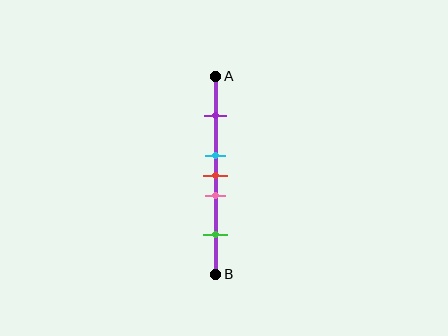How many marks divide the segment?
There are 5 marks dividing the segment.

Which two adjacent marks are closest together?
The cyan and red marks are the closest adjacent pair.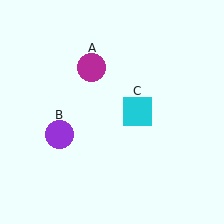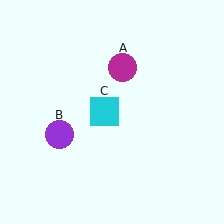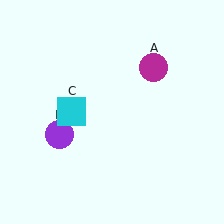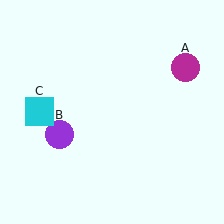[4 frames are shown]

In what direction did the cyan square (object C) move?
The cyan square (object C) moved left.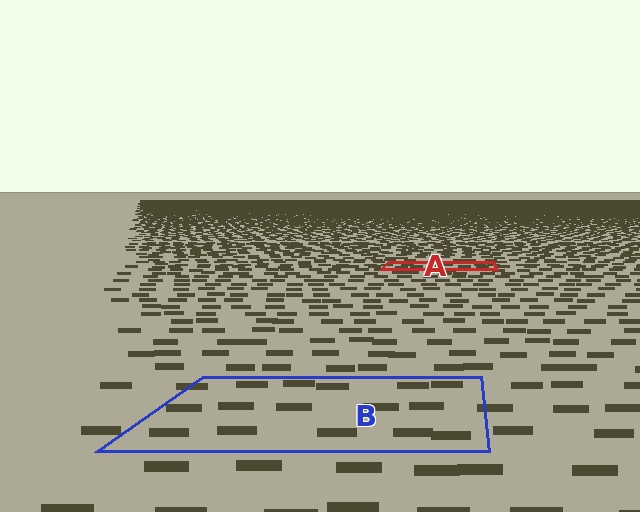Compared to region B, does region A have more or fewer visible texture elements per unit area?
Region A has more texture elements per unit area — they are packed more densely because it is farther away.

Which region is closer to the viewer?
Region B is closer. The texture elements there are larger and more spread out.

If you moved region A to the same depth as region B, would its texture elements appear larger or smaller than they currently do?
They would appear larger. At a closer depth, the same texture elements are projected at a bigger on-screen size.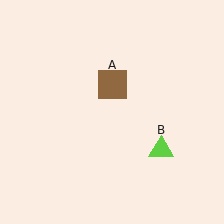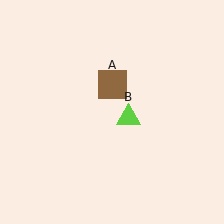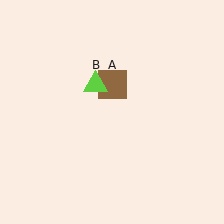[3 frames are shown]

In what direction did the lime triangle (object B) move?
The lime triangle (object B) moved up and to the left.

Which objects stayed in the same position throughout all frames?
Brown square (object A) remained stationary.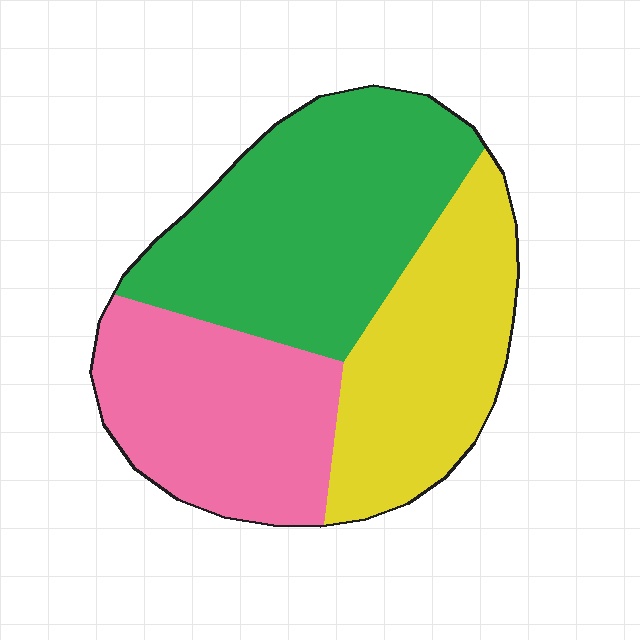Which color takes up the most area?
Green, at roughly 40%.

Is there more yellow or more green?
Green.